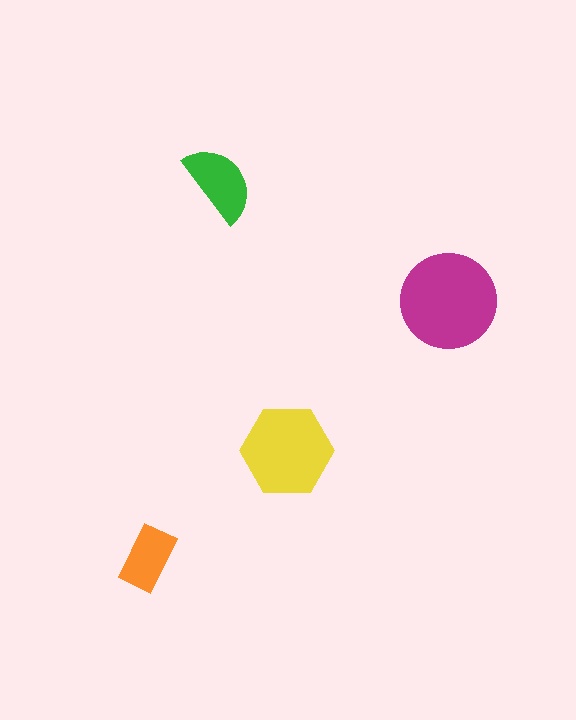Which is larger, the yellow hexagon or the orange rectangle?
The yellow hexagon.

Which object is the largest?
The magenta circle.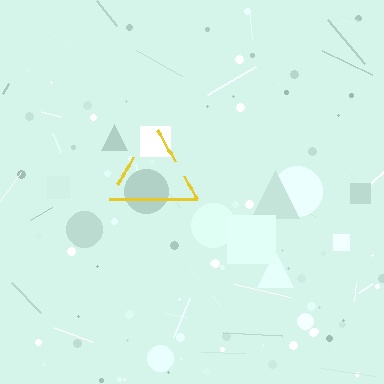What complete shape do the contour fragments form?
The contour fragments form a triangle.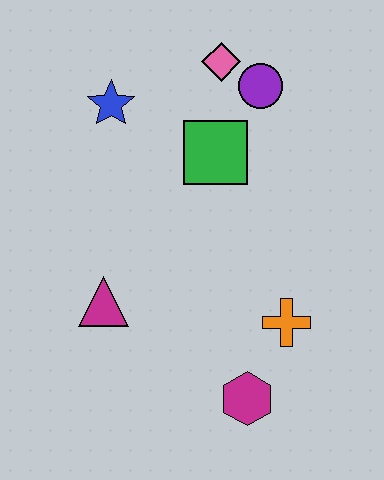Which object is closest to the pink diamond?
The purple circle is closest to the pink diamond.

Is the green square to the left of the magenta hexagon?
Yes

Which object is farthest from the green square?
The magenta hexagon is farthest from the green square.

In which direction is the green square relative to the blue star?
The green square is to the right of the blue star.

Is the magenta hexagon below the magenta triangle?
Yes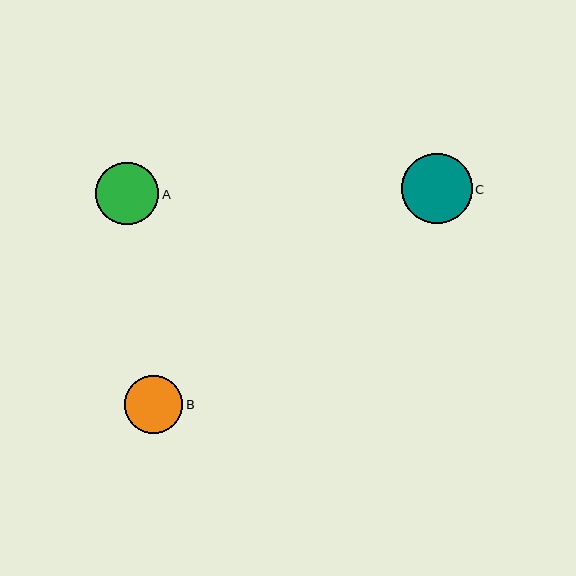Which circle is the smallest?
Circle B is the smallest with a size of approximately 58 pixels.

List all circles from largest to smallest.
From largest to smallest: C, A, B.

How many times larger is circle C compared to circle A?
Circle C is approximately 1.1 times the size of circle A.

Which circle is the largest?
Circle C is the largest with a size of approximately 71 pixels.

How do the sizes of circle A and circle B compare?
Circle A and circle B are approximately the same size.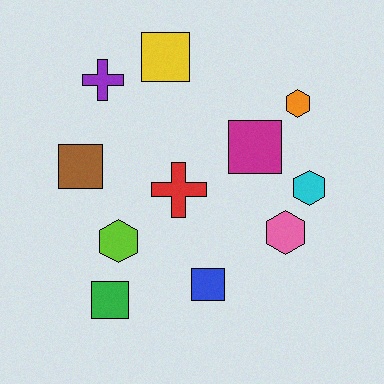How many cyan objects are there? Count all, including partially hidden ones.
There is 1 cyan object.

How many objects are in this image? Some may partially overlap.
There are 11 objects.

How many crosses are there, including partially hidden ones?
There are 2 crosses.